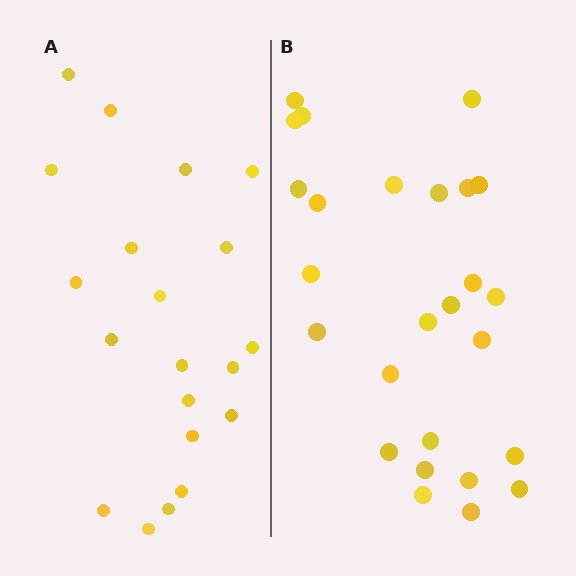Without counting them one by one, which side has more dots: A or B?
Region B (the right region) has more dots.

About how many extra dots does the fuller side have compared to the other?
Region B has about 6 more dots than region A.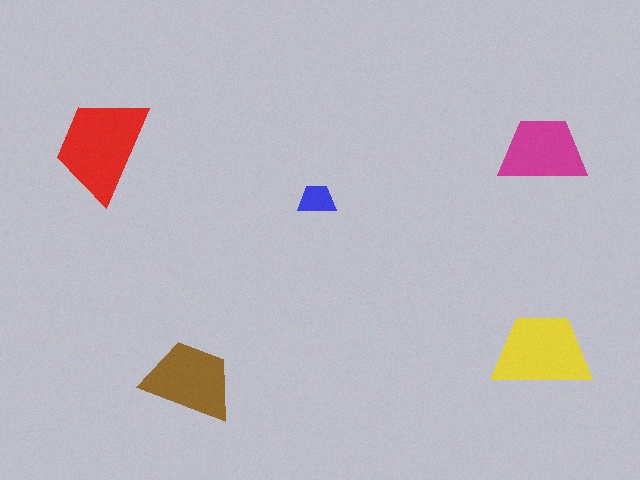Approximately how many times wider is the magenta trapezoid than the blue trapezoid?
About 2.5 times wider.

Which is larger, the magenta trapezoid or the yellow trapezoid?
The yellow one.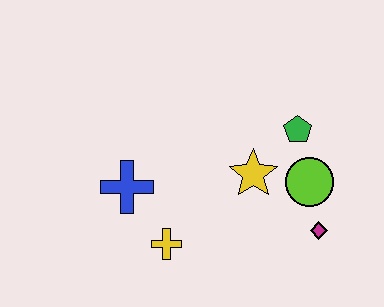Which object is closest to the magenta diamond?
The lime circle is closest to the magenta diamond.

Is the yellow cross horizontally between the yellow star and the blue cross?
Yes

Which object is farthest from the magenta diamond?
The blue cross is farthest from the magenta diamond.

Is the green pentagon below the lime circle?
No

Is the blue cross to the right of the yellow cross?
No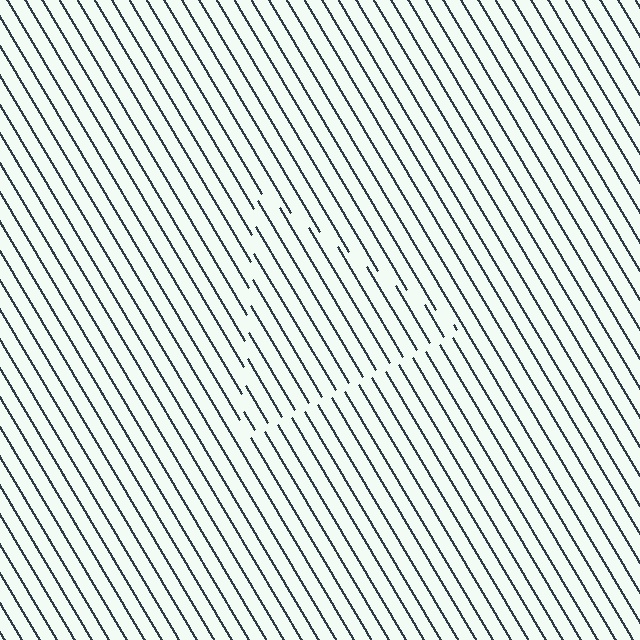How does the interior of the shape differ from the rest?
The interior of the shape contains the same grating, shifted by half a period — the contour is defined by the phase discontinuity where line-ends from the inner and outer gratings abut.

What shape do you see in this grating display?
An illusory triangle. The interior of the shape contains the same grating, shifted by half a period — the contour is defined by the phase discontinuity where line-ends from the inner and outer gratings abut.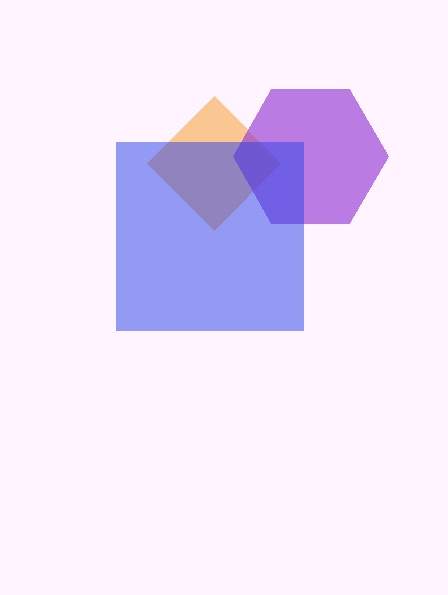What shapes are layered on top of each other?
The layered shapes are: an orange diamond, a purple hexagon, a blue square.